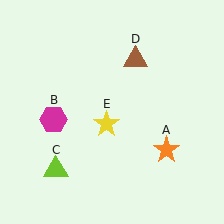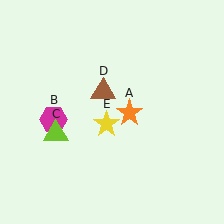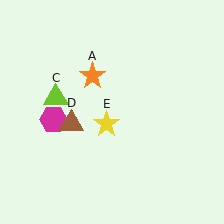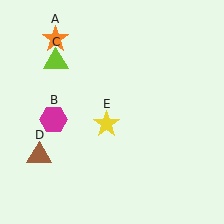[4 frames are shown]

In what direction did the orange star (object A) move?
The orange star (object A) moved up and to the left.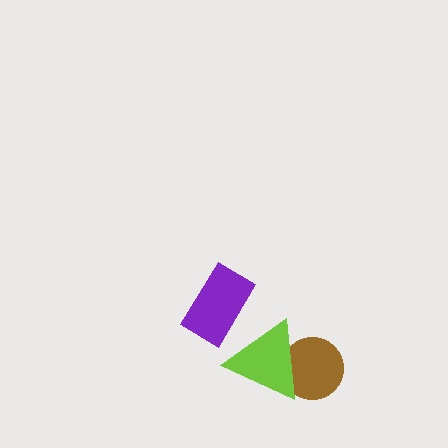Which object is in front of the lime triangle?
The purple rectangle is in front of the lime triangle.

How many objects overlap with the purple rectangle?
1 object overlaps with the purple rectangle.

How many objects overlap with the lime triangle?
2 objects overlap with the lime triangle.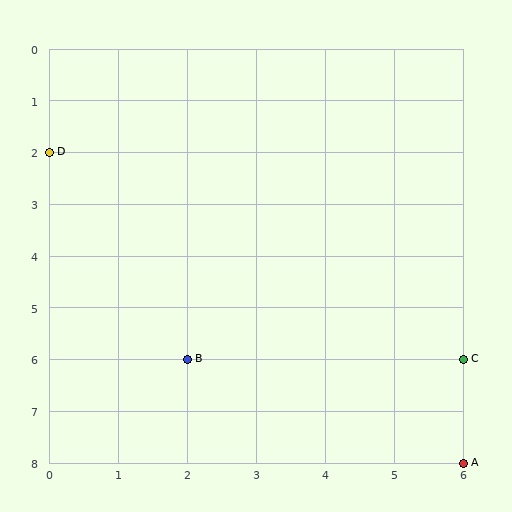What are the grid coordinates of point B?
Point B is at grid coordinates (2, 6).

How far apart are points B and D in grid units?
Points B and D are 2 columns and 4 rows apart (about 4.5 grid units diagonally).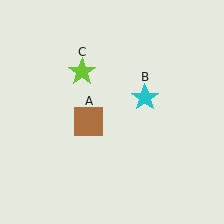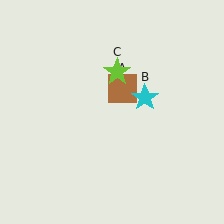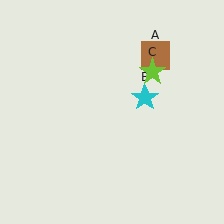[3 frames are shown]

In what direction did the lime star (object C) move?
The lime star (object C) moved right.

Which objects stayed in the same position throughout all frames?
Cyan star (object B) remained stationary.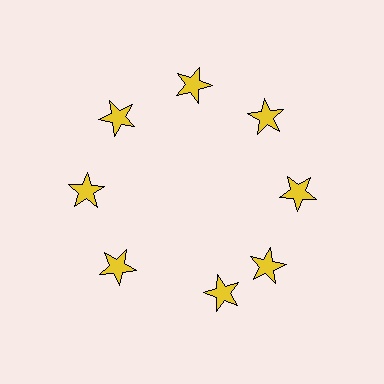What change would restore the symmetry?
The symmetry would be restored by rotating it back into even spacing with its neighbors so that all 8 stars sit at equal angles and equal distance from the center.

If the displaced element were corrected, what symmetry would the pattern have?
It would have 8-fold rotational symmetry — the pattern would map onto itself every 45 degrees.